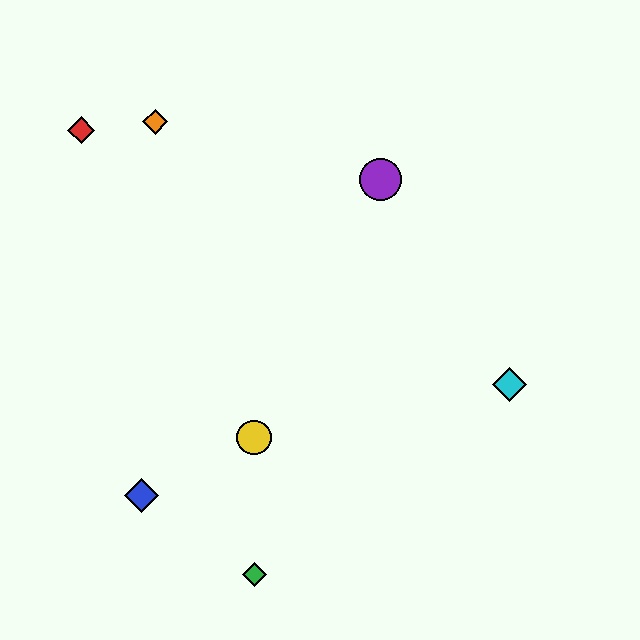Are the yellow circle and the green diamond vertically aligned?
Yes, both are at x≈254.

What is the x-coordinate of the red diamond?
The red diamond is at x≈81.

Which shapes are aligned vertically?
The green diamond, the yellow circle are aligned vertically.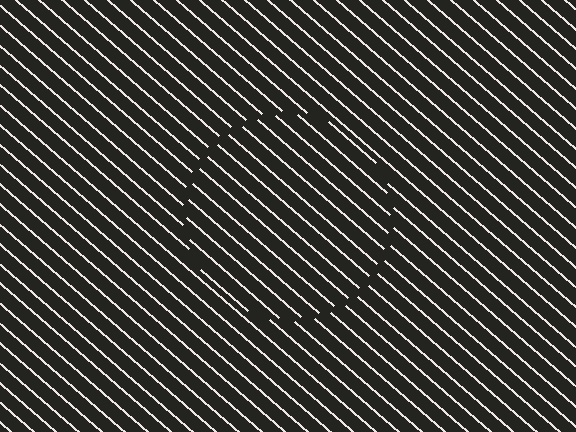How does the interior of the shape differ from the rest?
The interior of the shape contains the same grating, shifted by half a period — the contour is defined by the phase discontinuity where line-ends from the inner and outer gratings abut.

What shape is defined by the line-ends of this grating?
An illusory circle. The interior of the shape contains the same grating, shifted by half a period — the contour is defined by the phase discontinuity where line-ends from the inner and outer gratings abut.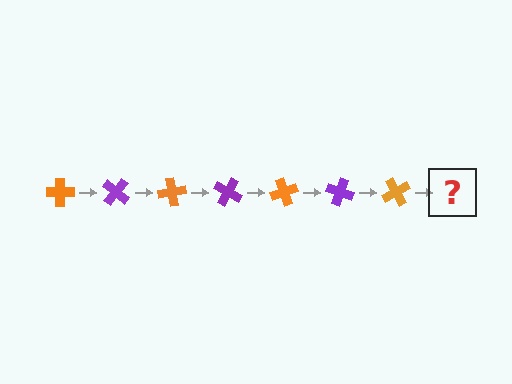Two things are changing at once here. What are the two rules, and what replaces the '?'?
The two rules are that it rotates 40 degrees each step and the color cycles through orange and purple. The '?' should be a purple cross, rotated 280 degrees from the start.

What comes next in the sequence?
The next element should be a purple cross, rotated 280 degrees from the start.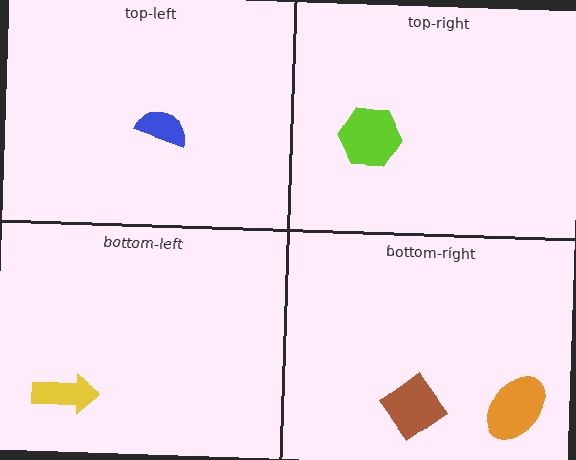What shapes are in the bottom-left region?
The yellow arrow.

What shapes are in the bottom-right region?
The brown diamond, the orange ellipse.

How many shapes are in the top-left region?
1.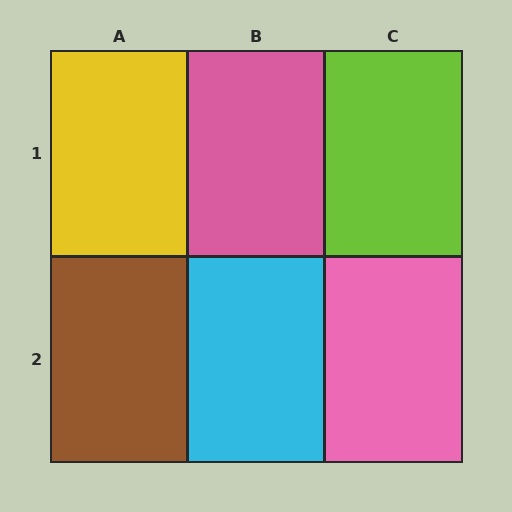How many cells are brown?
1 cell is brown.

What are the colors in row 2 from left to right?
Brown, cyan, pink.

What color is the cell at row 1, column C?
Lime.